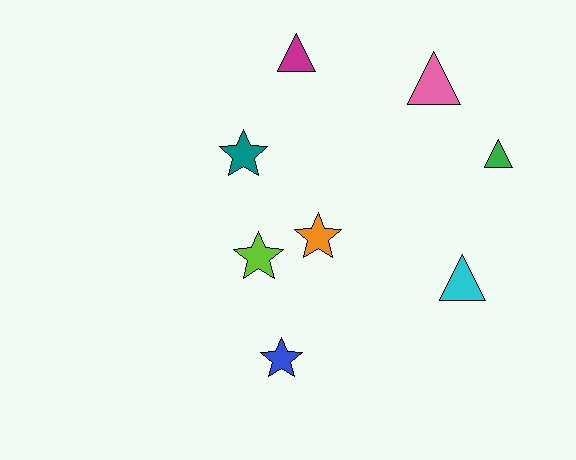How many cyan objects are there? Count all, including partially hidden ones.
There is 1 cyan object.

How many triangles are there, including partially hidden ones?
There are 4 triangles.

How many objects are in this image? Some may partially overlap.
There are 8 objects.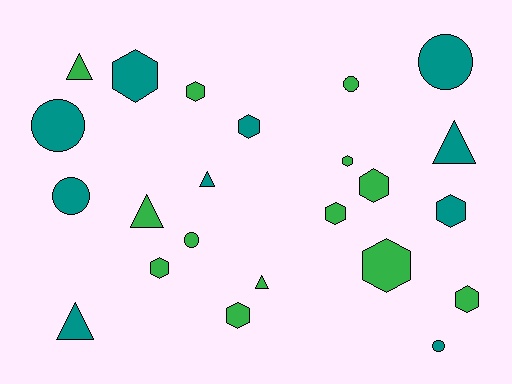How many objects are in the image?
There are 23 objects.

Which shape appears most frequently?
Hexagon, with 11 objects.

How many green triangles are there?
There are 3 green triangles.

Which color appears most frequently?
Green, with 13 objects.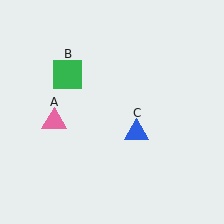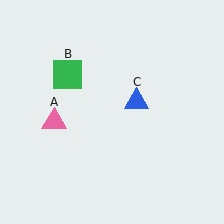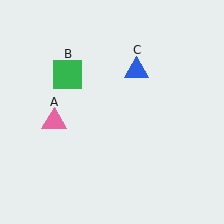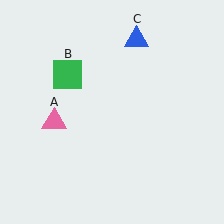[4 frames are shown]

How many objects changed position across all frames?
1 object changed position: blue triangle (object C).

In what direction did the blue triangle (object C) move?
The blue triangle (object C) moved up.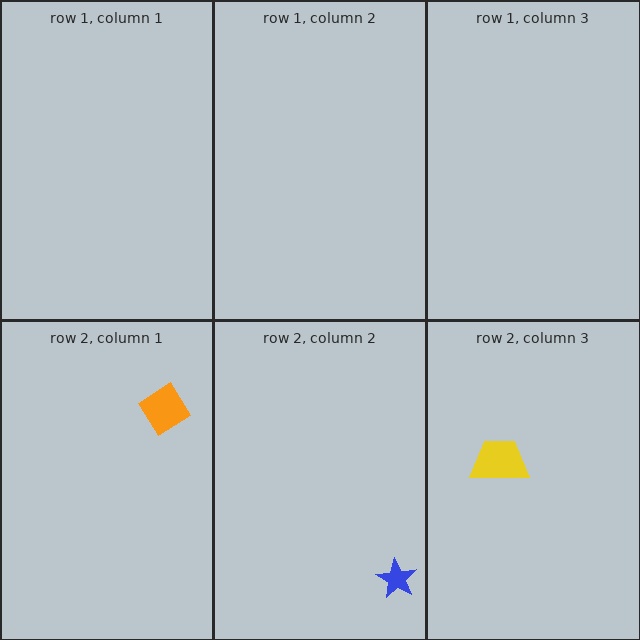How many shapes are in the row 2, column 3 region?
1.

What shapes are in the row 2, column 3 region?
The yellow trapezoid.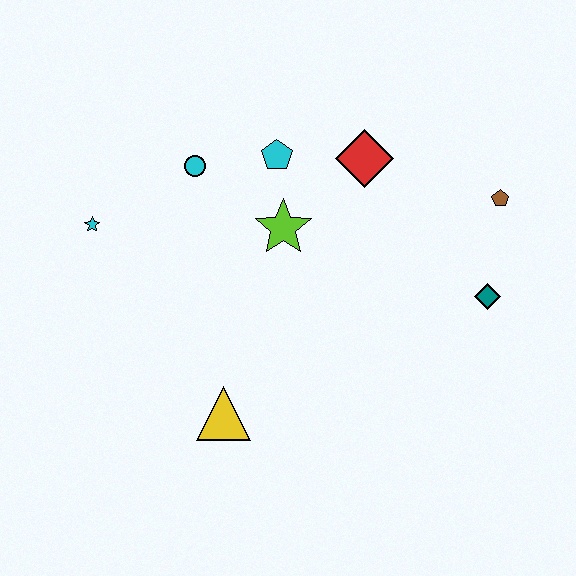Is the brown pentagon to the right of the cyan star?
Yes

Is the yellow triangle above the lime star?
No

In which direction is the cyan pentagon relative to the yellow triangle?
The cyan pentagon is above the yellow triangle.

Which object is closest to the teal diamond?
The brown pentagon is closest to the teal diamond.